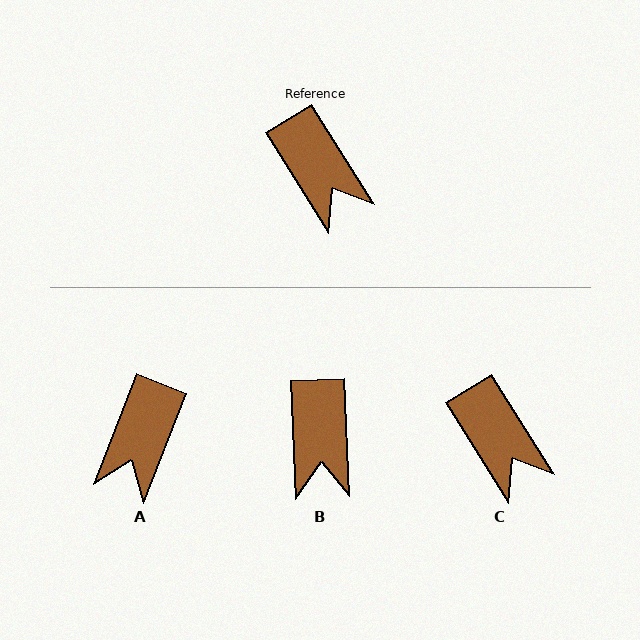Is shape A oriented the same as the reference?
No, it is off by about 53 degrees.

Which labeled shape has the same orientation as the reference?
C.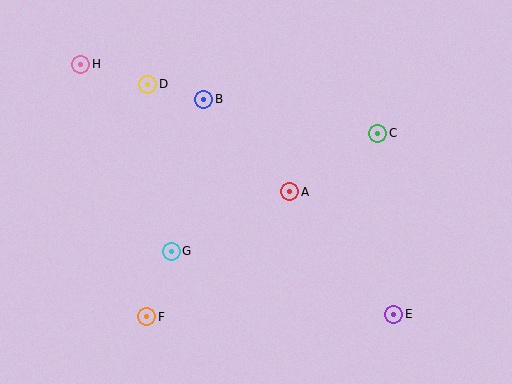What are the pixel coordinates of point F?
Point F is at (147, 317).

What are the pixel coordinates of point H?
Point H is at (81, 64).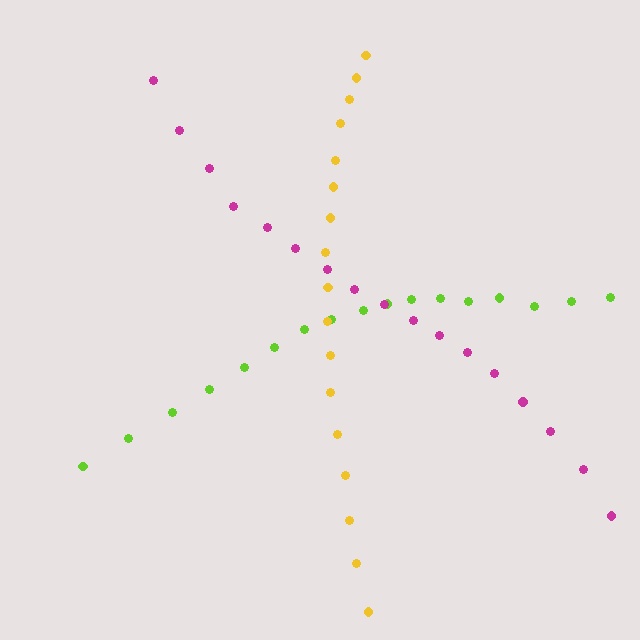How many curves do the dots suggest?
There are 3 distinct paths.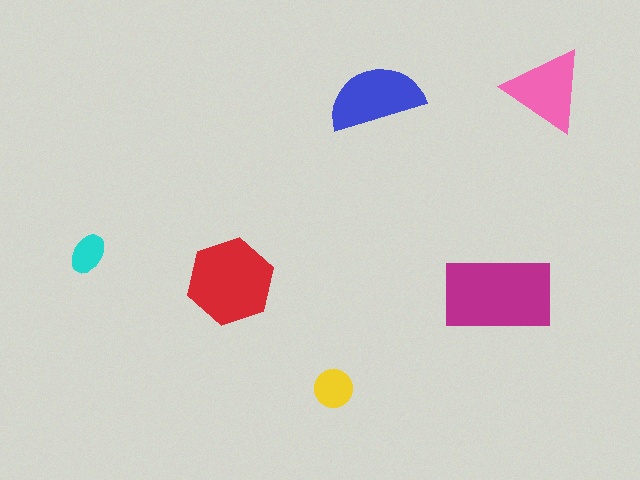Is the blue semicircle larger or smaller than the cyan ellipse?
Larger.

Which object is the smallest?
The cyan ellipse.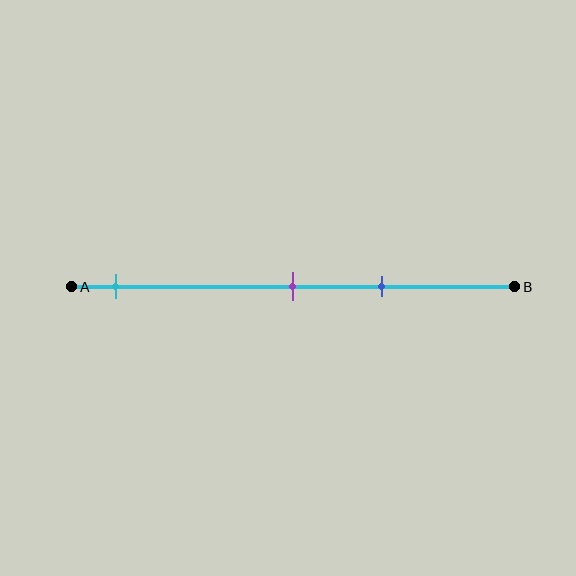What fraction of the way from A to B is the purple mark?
The purple mark is approximately 50% (0.5) of the way from A to B.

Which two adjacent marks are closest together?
The purple and blue marks are the closest adjacent pair.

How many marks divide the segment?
There are 3 marks dividing the segment.